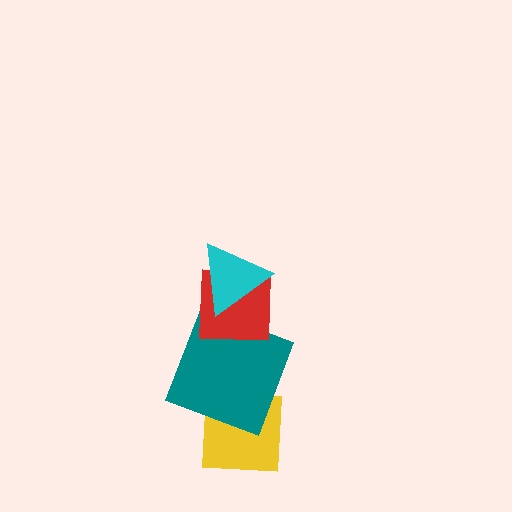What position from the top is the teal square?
The teal square is 3rd from the top.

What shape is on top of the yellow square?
The teal square is on top of the yellow square.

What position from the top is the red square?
The red square is 2nd from the top.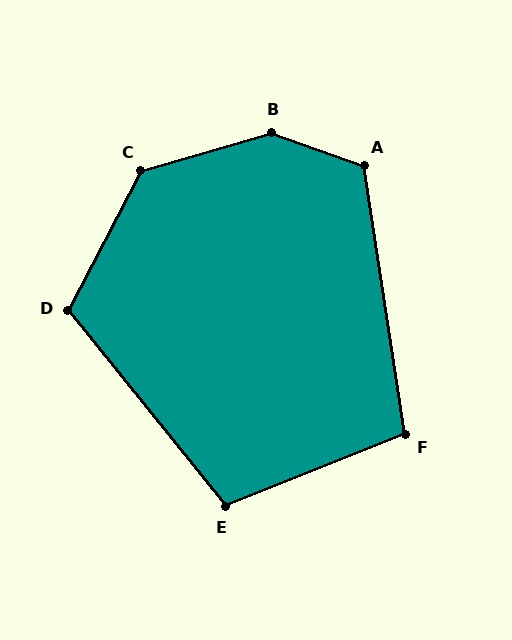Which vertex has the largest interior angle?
B, at approximately 144 degrees.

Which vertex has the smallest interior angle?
F, at approximately 103 degrees.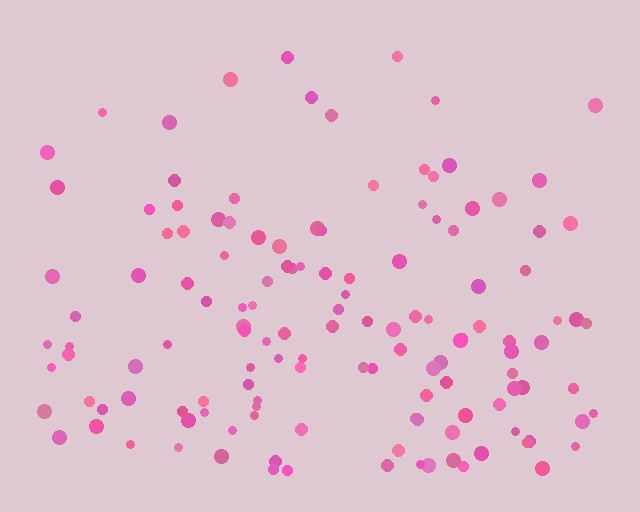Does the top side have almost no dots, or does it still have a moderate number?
Still a moderate number, just noticeably fewer than the bottom.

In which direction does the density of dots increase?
From top to bottom, with the bottom side densest.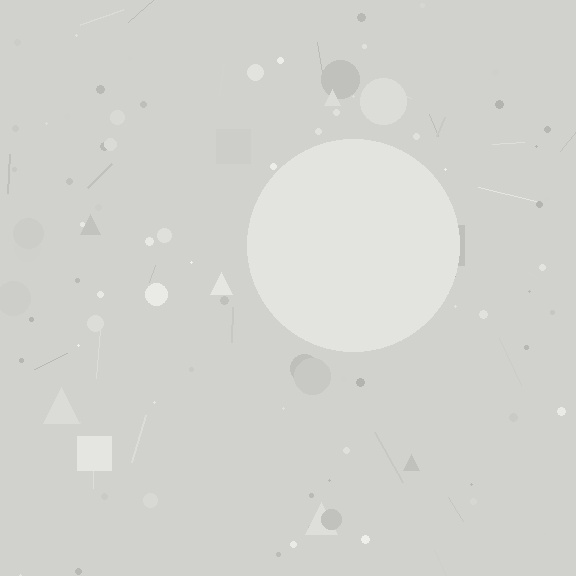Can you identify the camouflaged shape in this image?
The camouflaged shape is a circle.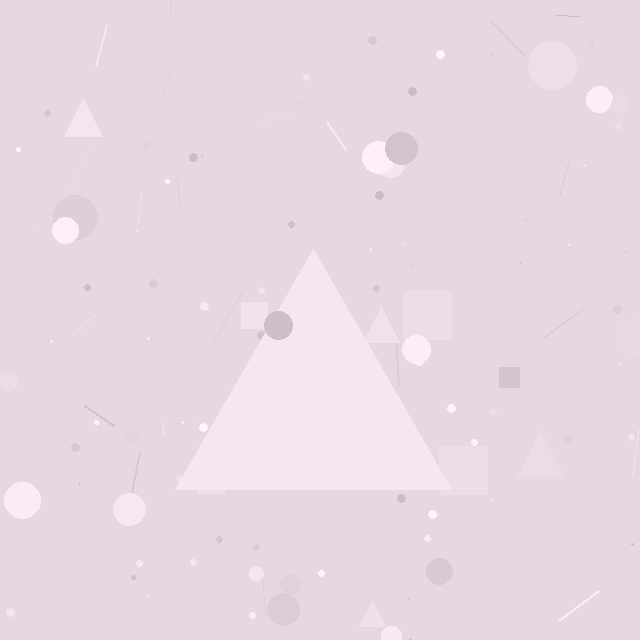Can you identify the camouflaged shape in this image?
The camouflaged shape is a triangle.